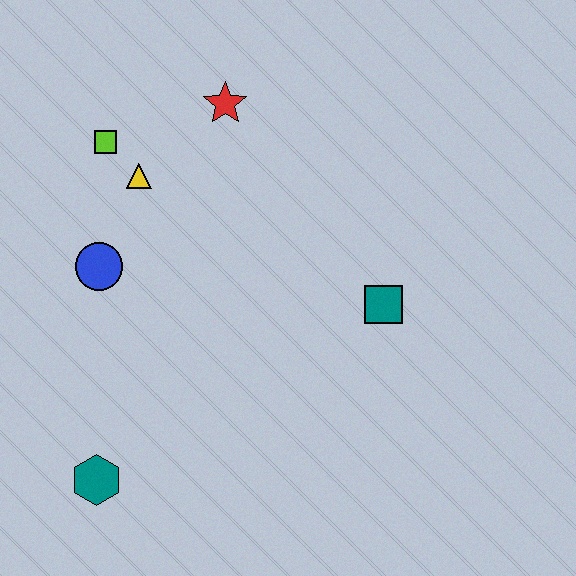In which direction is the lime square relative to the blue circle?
The lime square is above the blue circle.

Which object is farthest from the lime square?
The teal hexagon is farthest from the lime square.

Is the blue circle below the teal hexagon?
No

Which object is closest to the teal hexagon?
The blue circle is closest to the teal hexagon.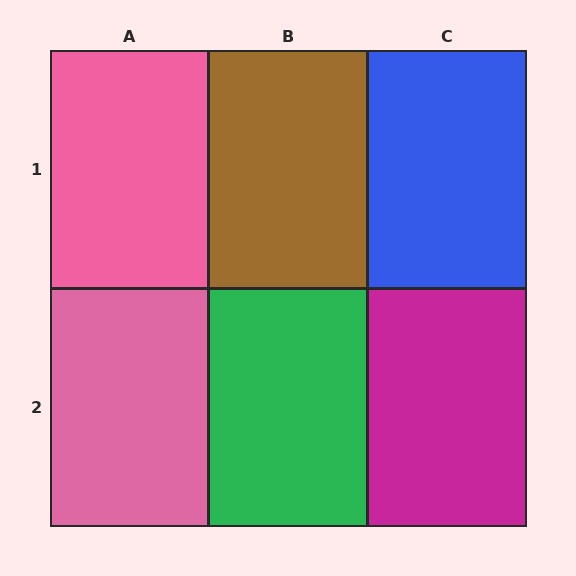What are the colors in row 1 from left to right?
Pink, brown, blue.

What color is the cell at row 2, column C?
Magenta.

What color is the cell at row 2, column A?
Pink.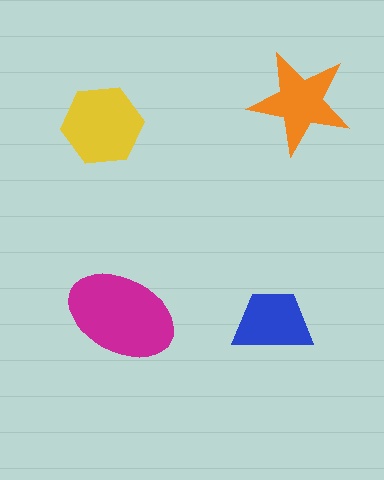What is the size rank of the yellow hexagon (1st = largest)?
2nd.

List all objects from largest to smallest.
The magenta ellipse, the yellow hexagon, the orange star, the blue trapezoid.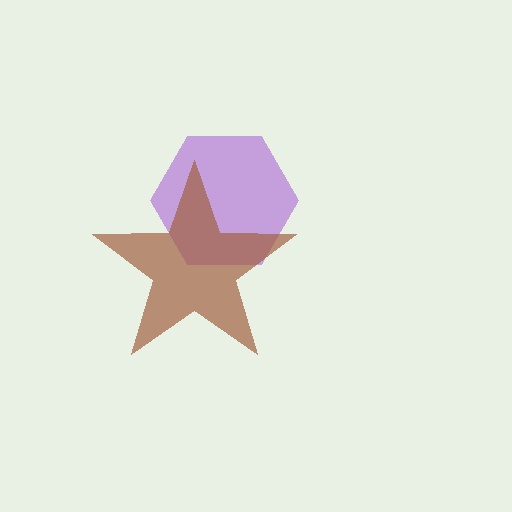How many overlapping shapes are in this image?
There are 2 overlapping shapes in the image.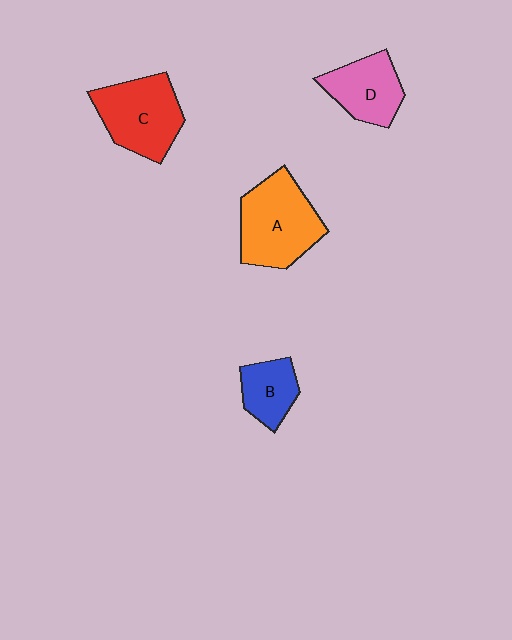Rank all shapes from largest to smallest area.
From largest to smallest: A (orange), C (red), D (pink), B (blue).